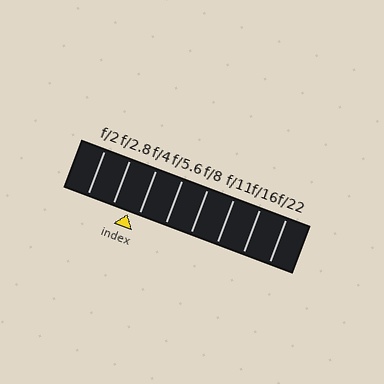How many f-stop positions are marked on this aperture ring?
There are 8 f-stop positions marked.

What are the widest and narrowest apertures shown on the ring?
The widest aperture shown is f/2 and the narrowest is f/22.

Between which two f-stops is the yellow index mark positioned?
The index mark is between f/2.8 and f/4.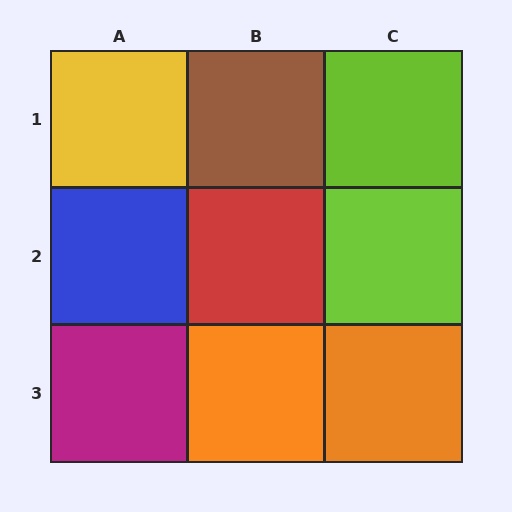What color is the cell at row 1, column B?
Brown.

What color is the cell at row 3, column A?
Magenta.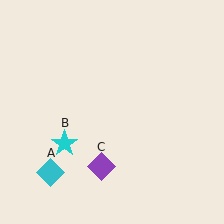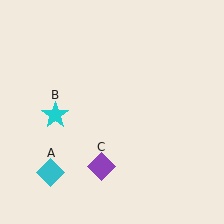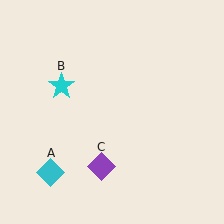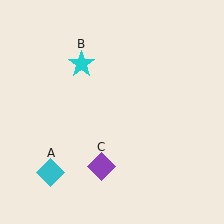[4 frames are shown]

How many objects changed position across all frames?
1 object changed position: cyan star (object B).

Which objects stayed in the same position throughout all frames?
Cyan diamond (object A) and purple diamond (object C) remained stationary.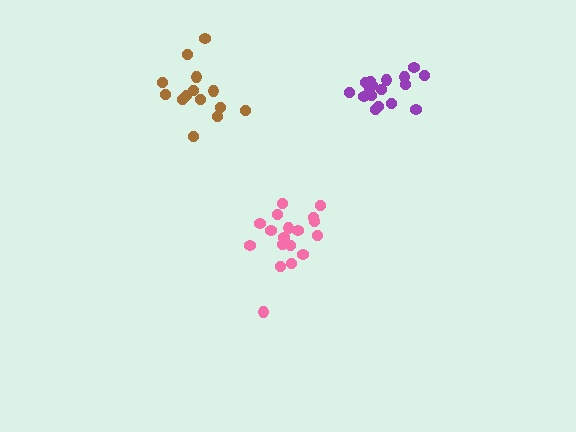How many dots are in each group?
Group 1: 17 dots, Group 2: 14 dots, Group 3: 18 dots (49 total).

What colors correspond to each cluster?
The clusters are colored: purple, brown, pink.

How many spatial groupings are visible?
There are 3 spatial groupings.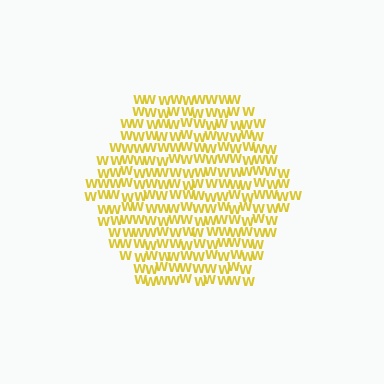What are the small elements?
The small elements are letter W's.